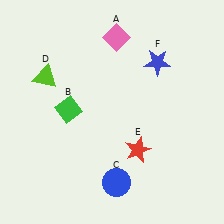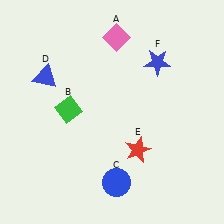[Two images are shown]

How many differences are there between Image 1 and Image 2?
There is 1 difference between the two images.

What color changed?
The triangle (D) changed from lime in Image 1 to blue in Image 2.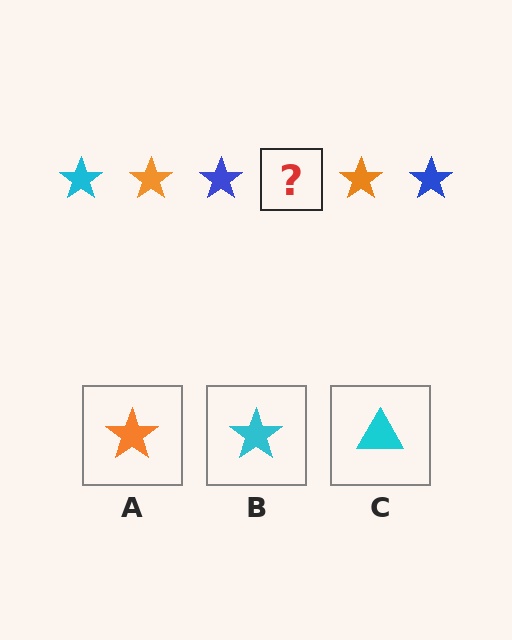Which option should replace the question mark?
Option B.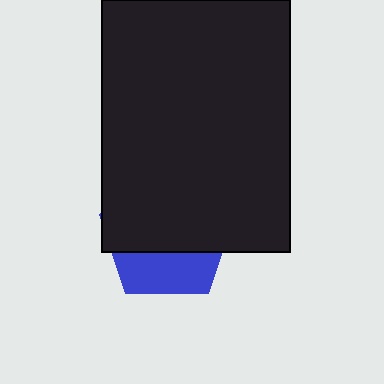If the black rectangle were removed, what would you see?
You would see the complete blue pentagon.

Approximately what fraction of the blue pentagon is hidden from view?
Roughly 68% of the blue pentagon is hidden behind the black rectangle.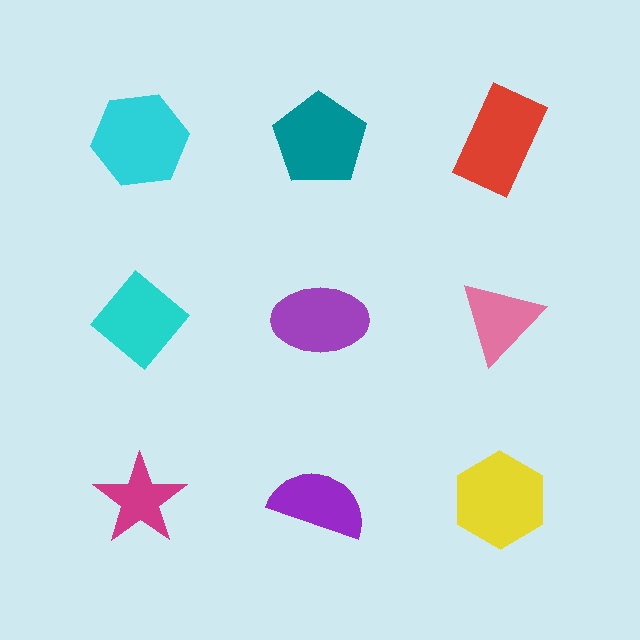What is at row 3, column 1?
A magenta star.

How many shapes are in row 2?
3 shapes.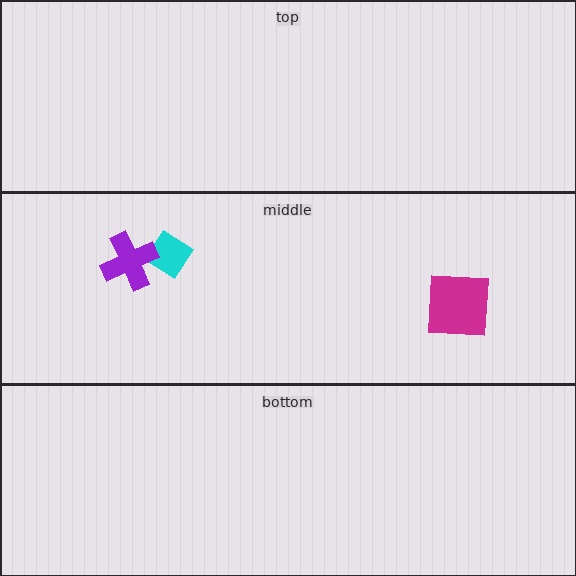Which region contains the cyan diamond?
The middle region.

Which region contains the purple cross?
The middle region.